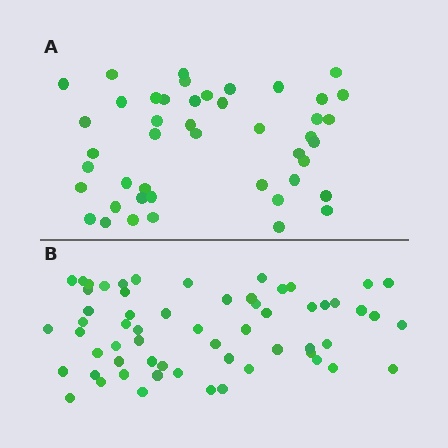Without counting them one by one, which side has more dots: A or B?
Region B (the bottom region) has more dots.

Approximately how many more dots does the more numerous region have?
Region B has approximately 15 more dots than region A.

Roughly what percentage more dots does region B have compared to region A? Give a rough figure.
About 35% more.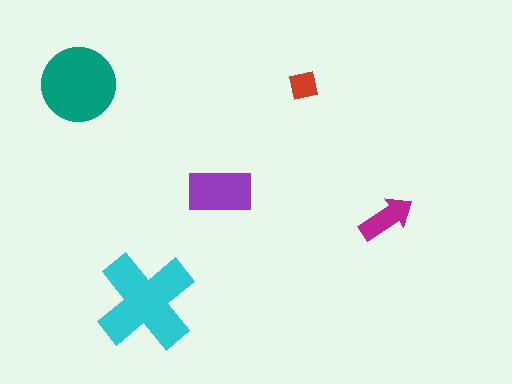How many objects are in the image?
There are 5 objects in the image.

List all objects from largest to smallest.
The cyan cross, the teal circle, the purple rectangle, the magenta arrow, the red square.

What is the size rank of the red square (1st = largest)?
5th.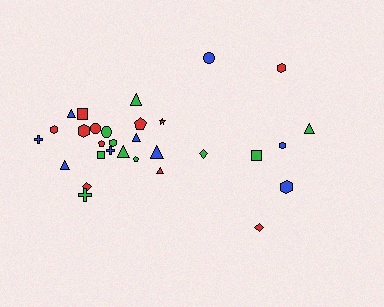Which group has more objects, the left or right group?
The left group.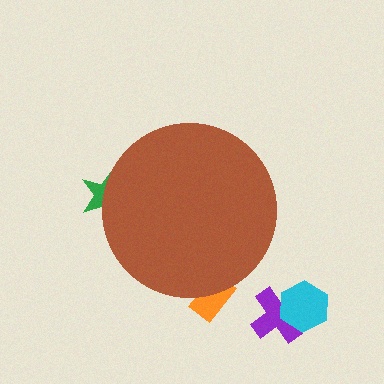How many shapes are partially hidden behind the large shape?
2 shapes are partially hidden.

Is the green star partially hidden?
Yes, the green star is partially hidden behind the brown circle.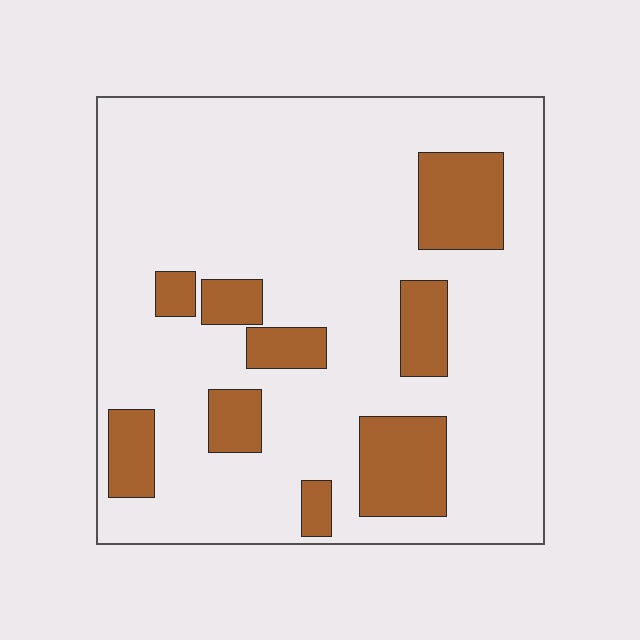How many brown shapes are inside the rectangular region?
9.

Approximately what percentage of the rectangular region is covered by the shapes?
Approximately 20%.